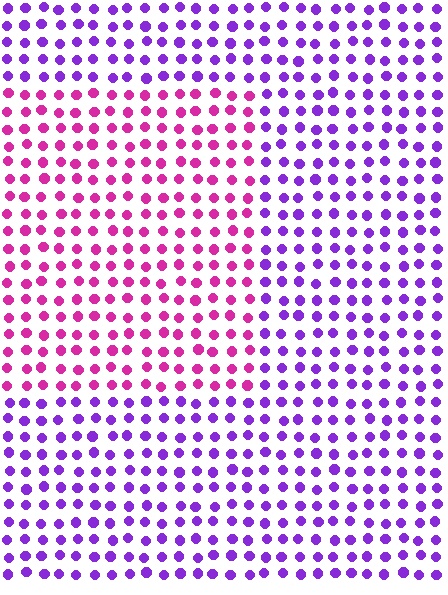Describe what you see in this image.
The image is filled with small purple elements in a uniform arrangement. A rectangle-shaped region is visible where the elements are tinted to a slightly different hue, forming a subtle color boundary.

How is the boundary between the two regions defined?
The boundary is defined purely by a slight shift in hue (about 45 degrees). Spacing, size, and orientation are identical on both sides.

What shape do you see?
I see a rectangle.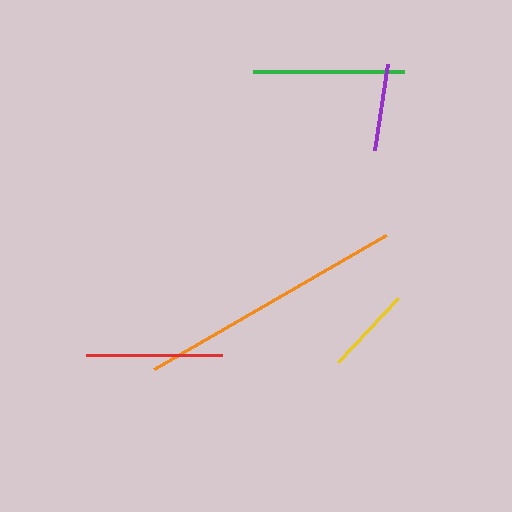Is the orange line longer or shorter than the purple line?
The orange line is longer than the purple line.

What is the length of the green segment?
The green segment is approximately 152 pixels long.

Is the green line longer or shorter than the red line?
The green line is longer than the red line.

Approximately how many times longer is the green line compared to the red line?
The green line is approximately 1.1 times the length of the red line.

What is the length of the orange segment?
The orange segment is approximately 268 pixels long.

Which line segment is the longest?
The orange line is the longest at approximately 268 pixels.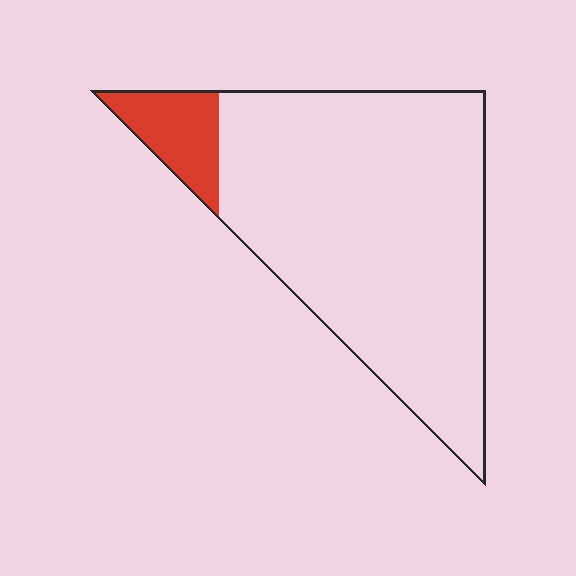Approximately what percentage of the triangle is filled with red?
Approximately 10%.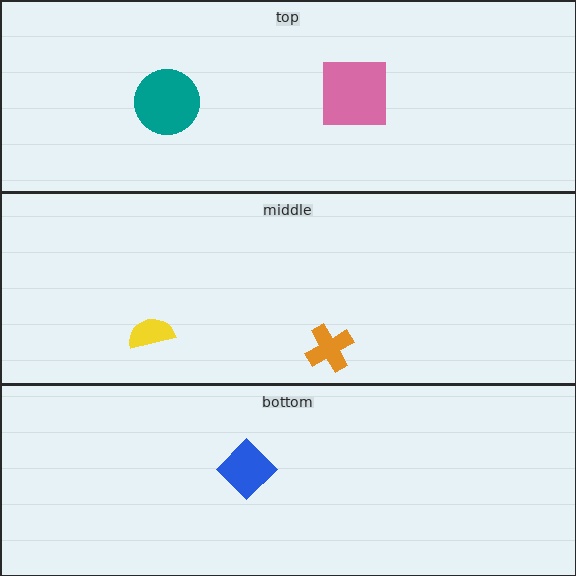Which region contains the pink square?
The top region.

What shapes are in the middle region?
The orange cross, the yellow semicircle.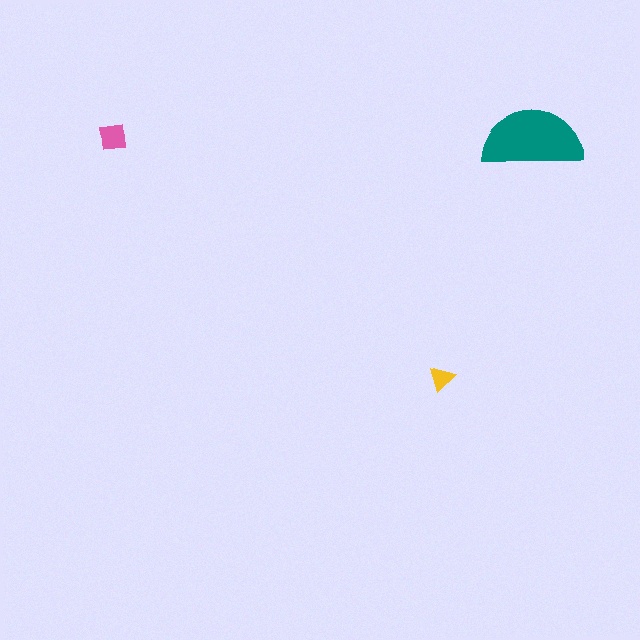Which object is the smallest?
The yellow triangle.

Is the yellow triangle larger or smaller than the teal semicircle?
Smaller.